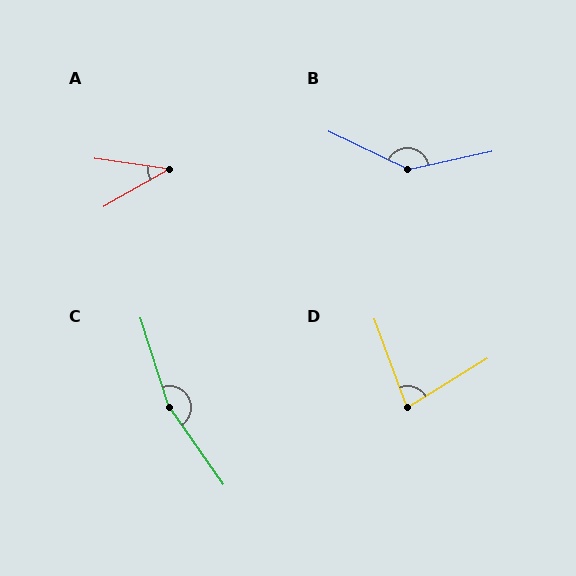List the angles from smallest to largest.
A (38°), D (79°), B (143°), C (163°).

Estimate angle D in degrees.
Approximately 79 degrees.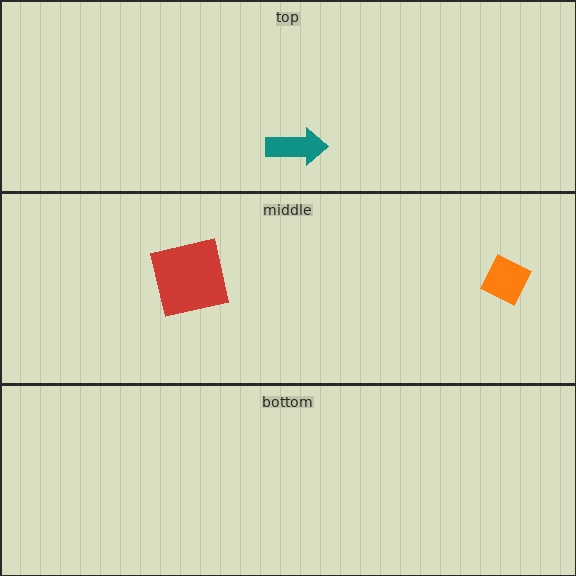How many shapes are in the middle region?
2.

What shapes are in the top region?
The teal arrow.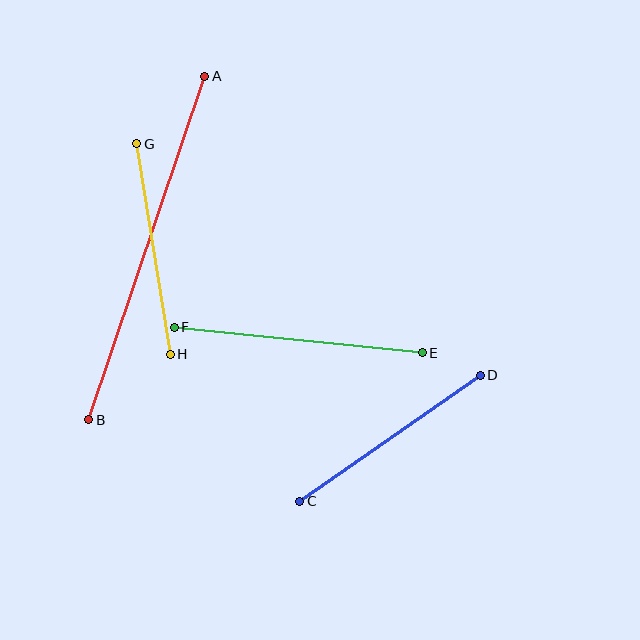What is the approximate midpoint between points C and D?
The midpoint is at approximately (390, 438) pixels.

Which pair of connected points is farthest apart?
Points A and B are farthest apart.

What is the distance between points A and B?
The distance is approximately 362 pixels.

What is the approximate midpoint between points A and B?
The midpoint is at approximately (147, 248) pixels.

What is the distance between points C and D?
The distance is approximately 220 pixels.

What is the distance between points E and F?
The distance is approximately 249 pixels.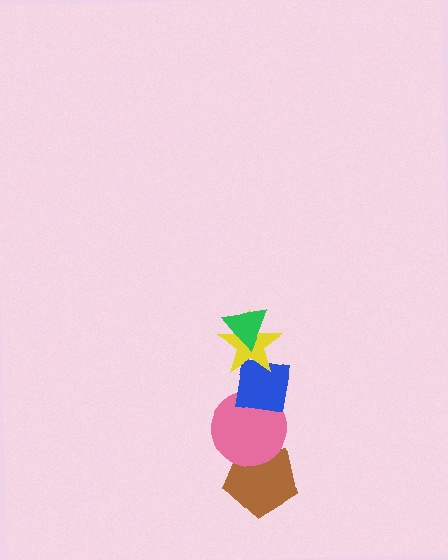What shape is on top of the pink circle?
The blue square is on top of the pink circle.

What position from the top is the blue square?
The blue square is 3rd from the top.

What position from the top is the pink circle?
The pink circle is 4th from the top.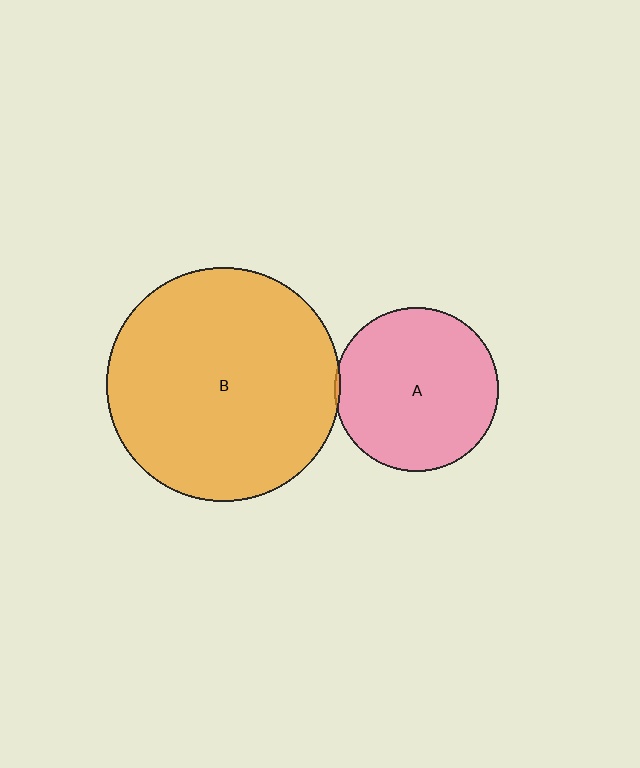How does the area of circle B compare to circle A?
Approximately 2.0 times.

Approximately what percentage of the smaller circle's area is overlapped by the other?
Approximately 5%.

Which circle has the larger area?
Circle B (orange).